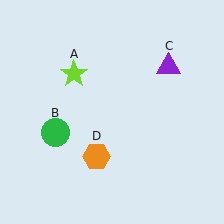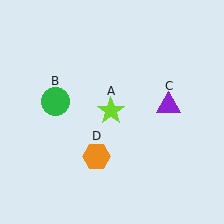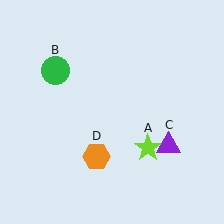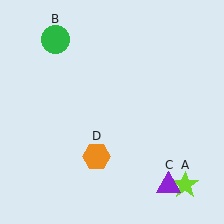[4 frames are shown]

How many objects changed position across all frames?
3 objects changed position: lime star (object A), green circle (object B), purple triangle (object C).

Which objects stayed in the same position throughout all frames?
Orange hexagon (object D) remained stationary.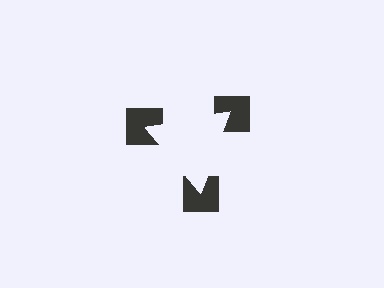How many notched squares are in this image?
There are 3 — one at each vertex of the illusory triangle.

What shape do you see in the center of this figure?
An illusory triangle — its edges are inferred from the aligned wedge cuts in the notched squares, not physically drawn.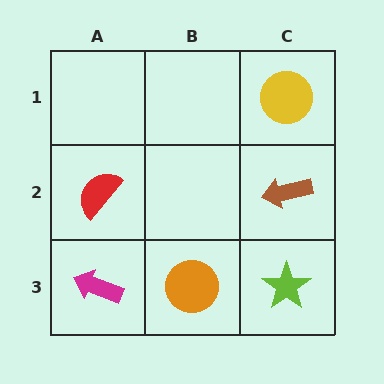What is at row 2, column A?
A red semicircle.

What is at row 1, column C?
A yellow circle.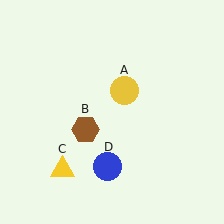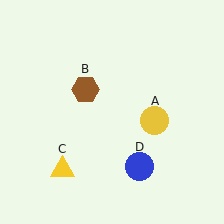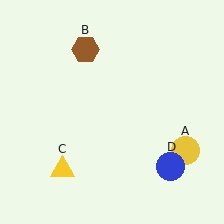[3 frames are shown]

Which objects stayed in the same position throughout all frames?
Yellow triangle (object C) remained stationary.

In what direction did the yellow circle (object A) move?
The yellow circle (object A) moved down and to the right.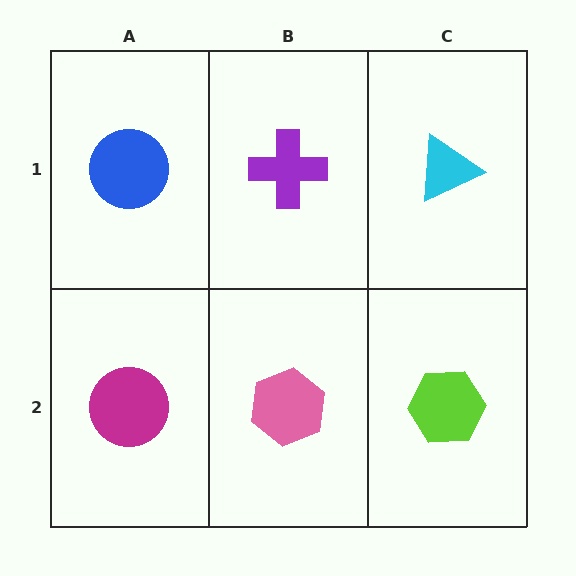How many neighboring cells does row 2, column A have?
2.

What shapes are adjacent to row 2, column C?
A cyan triangle (row 1, column C), a pink hexagon (row 2, column B).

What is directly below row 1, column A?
A magenta circle.